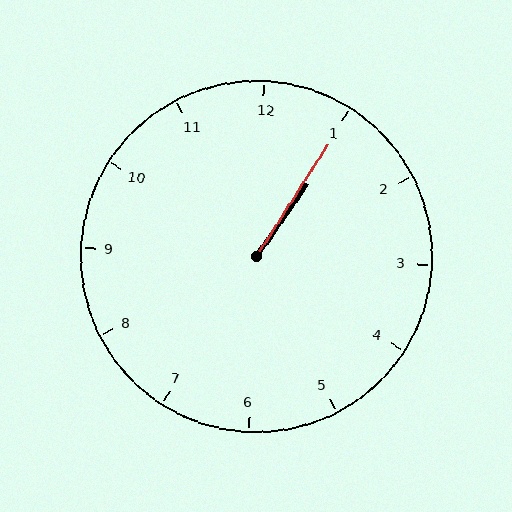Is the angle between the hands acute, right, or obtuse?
It is acute.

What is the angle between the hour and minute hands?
Approximately 2 degrees.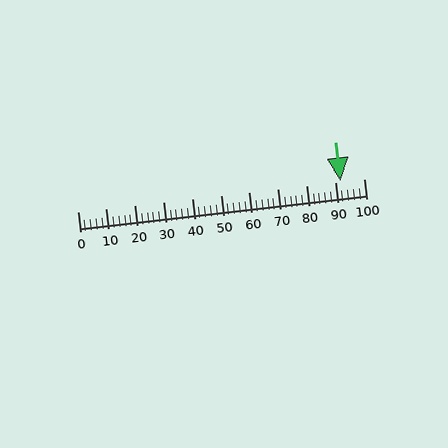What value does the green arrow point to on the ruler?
The green arrow points to approximately 92.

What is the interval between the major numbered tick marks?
The major tick marks are spaced 10 units apart.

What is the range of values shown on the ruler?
The ruler shows values from 0 to 100.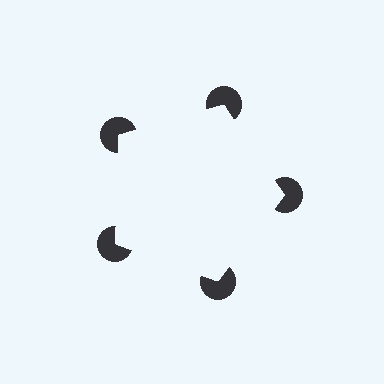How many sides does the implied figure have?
5 sides.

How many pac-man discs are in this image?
There are 5 — one at each vertex of the illusory pentagon.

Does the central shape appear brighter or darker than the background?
It typically appears slightly brighter than the background, even though no actual brightness change is drawn.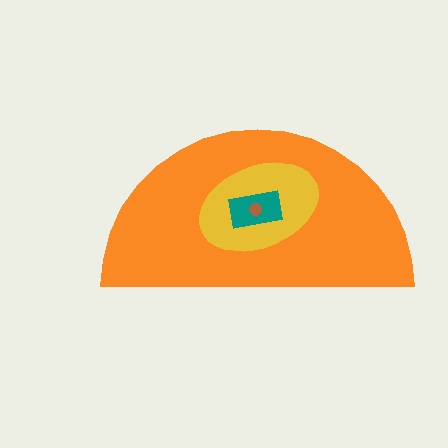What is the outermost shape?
The orange semicircle.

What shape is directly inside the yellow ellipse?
The teal rectangle.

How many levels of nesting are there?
4.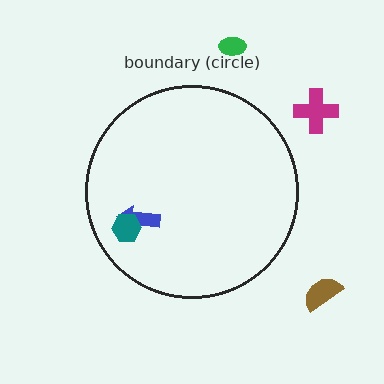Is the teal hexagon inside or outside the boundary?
Inside.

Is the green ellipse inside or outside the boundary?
Outside.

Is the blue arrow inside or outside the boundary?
Inside.